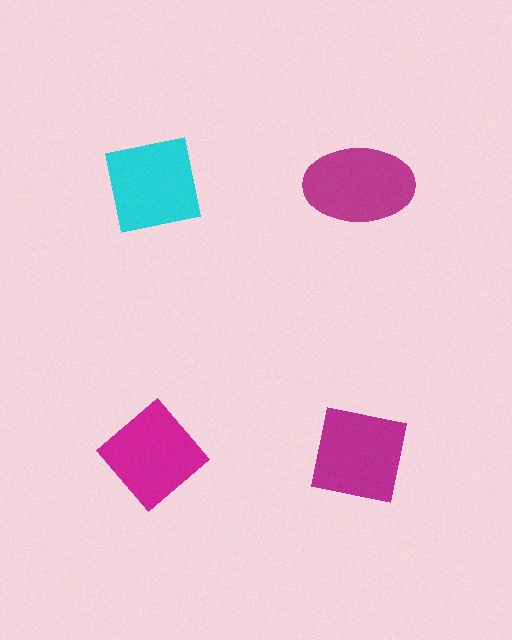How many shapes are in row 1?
2 shapes.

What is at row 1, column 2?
A magenta ellipse.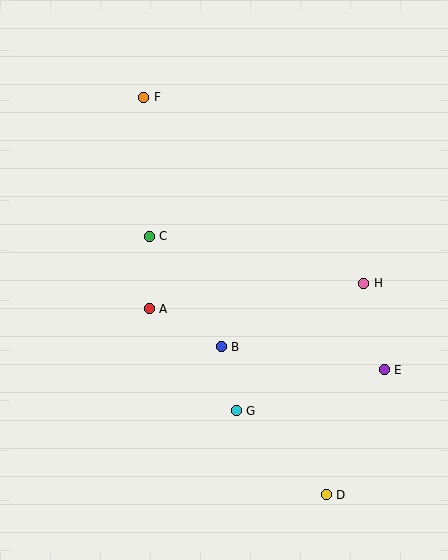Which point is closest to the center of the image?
Point B at (221, 347) is closest to the center.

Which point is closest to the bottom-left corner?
Point G is closest to the bottom-left corner.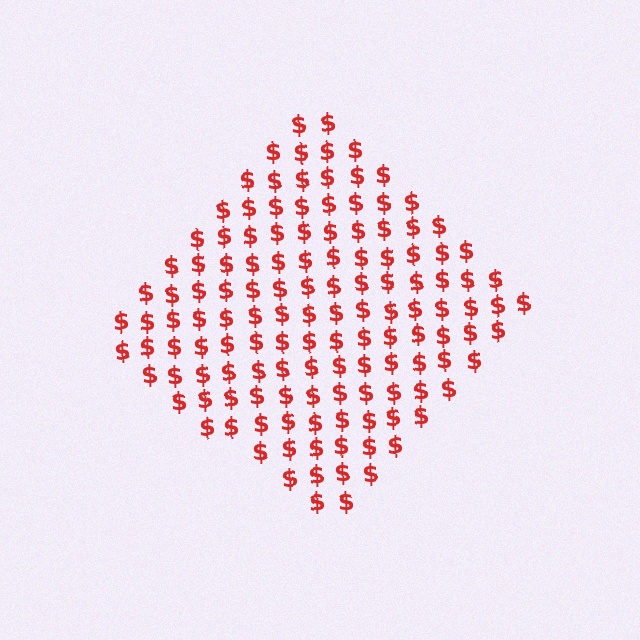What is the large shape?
The large shape is a diamond.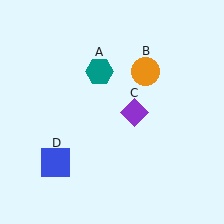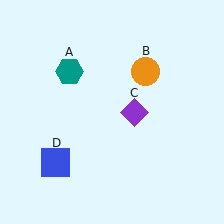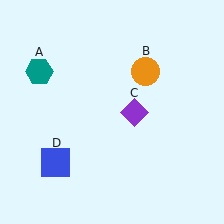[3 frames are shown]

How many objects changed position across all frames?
1 object changed position: teal hexagon (object A).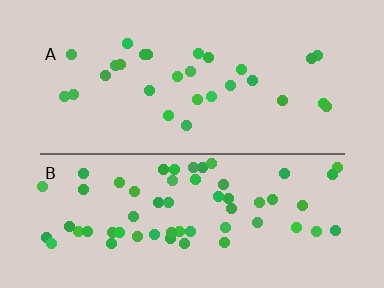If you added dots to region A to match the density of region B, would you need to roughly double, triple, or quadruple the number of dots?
Approximately double.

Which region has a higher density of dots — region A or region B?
B (the bottom).